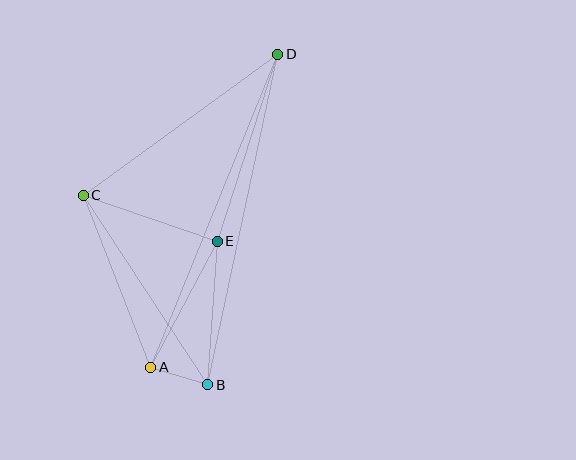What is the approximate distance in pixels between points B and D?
The distance between B and D is approximately 337 pixels.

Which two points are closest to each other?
Points A and B are closest to each other.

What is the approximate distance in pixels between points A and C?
The distance between A and C is approximately 185 pixels.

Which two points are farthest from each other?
Points A and D are farthest from each other.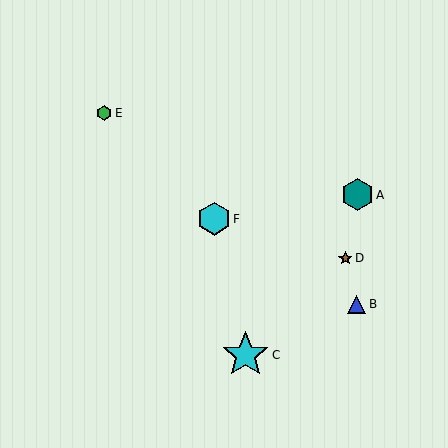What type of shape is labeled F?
Shape F is a cyan hexagon.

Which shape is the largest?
The cyan star (labeled C) is the largest.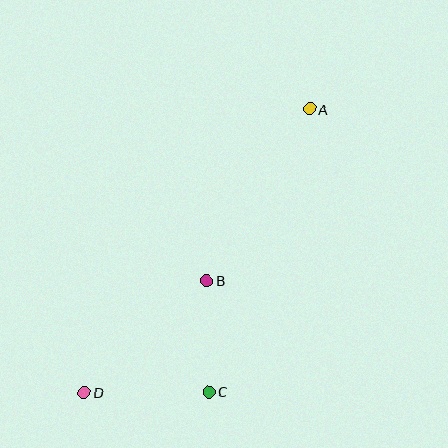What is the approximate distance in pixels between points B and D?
The distance between B and D is approximately 166 pixels.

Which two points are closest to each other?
Points B and C are closest to each other.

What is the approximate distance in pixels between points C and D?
The distance between C and D is approximately 125 pixels.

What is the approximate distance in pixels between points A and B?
The distance between A and B is approximately 200 pixels.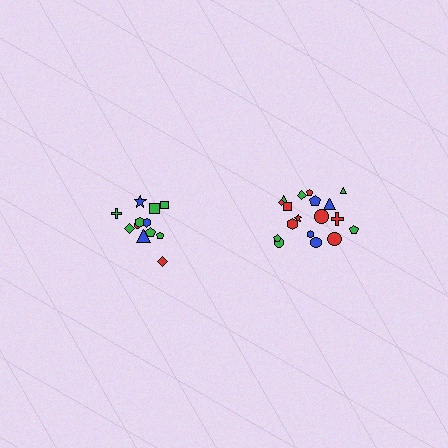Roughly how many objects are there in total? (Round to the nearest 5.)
Roughly 30 objects in total.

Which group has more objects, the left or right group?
The right group.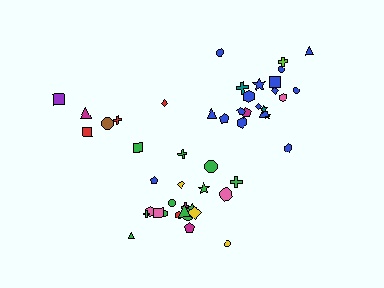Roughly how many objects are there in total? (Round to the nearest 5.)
Roughly 50 objects in total.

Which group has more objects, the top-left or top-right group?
The top-right group.